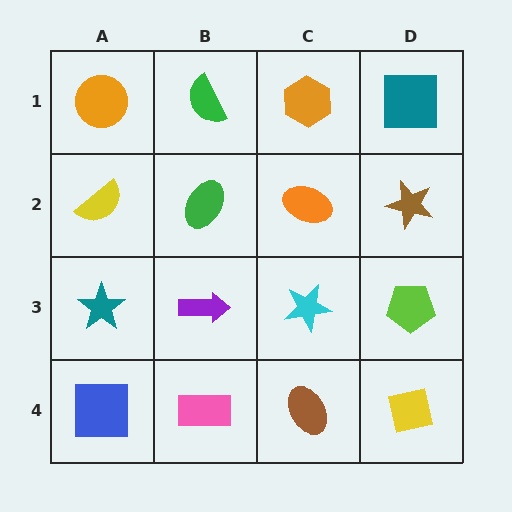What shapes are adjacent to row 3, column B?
A green ellipse (row 2, column B), a pink rectangle (row 4, column B), a teal star (row 3, column A), a cyan star (row 3, column C).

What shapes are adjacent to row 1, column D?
A brown star (row 2, column D), an orange hexagon (row 1, column C).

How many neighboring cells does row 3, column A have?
3.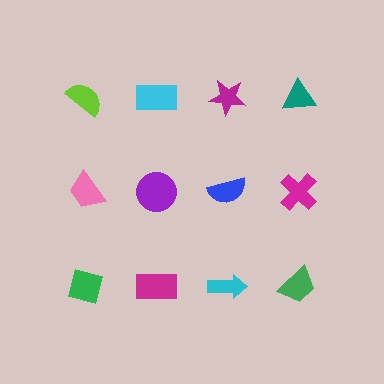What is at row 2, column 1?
A pink trapezoid.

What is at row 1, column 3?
A magenta star.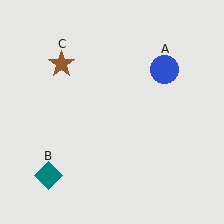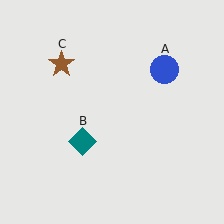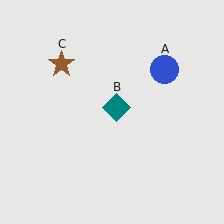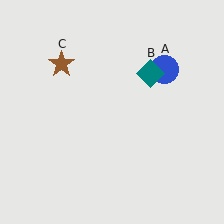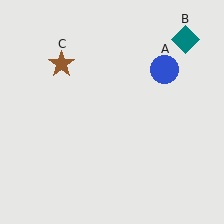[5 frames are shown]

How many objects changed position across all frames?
1 object changed position: teal diamond (object B).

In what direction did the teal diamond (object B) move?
The teal diamond (object B) moved up and to the right.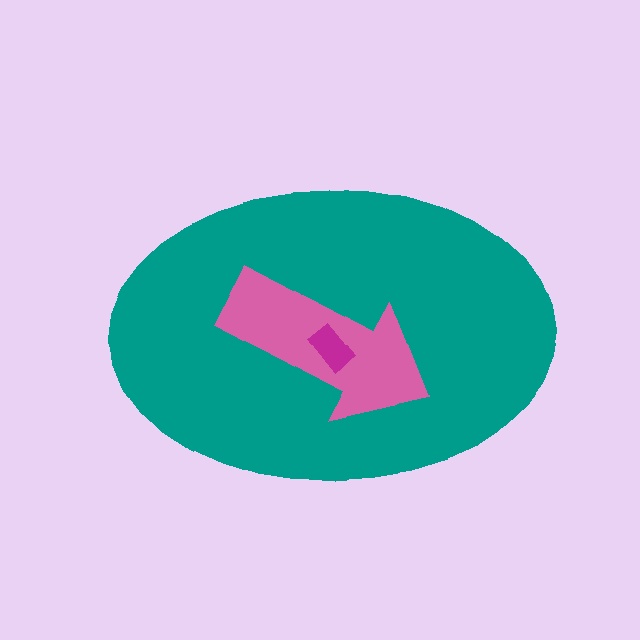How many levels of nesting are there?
3.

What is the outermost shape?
The teal ellipse.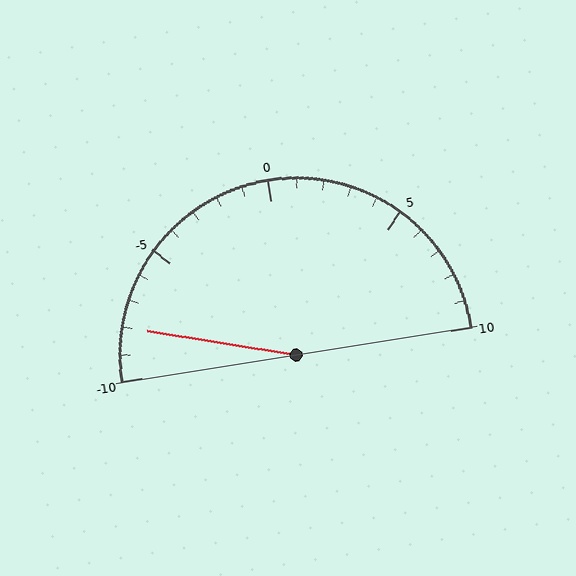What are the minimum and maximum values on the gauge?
The gauge ranges from -10 to 10.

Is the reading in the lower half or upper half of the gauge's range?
The reading is in the lower half of the range (-10 to 10).